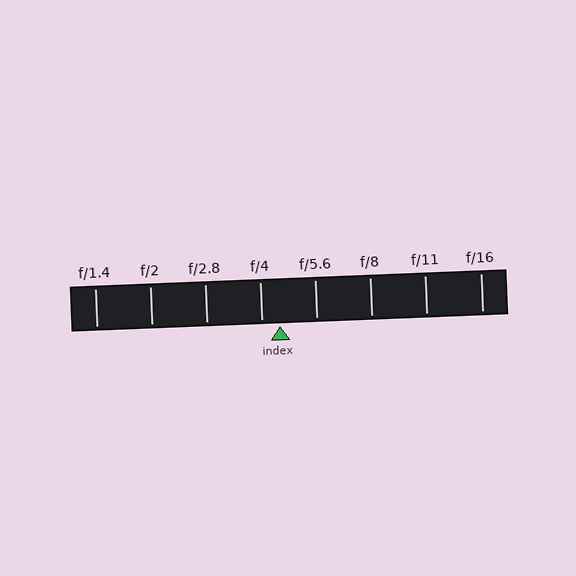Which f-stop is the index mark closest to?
The index mark is closest to f/4.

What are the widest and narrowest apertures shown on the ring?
The widest aperture shown is f/1.4 and the narrowest is f/16.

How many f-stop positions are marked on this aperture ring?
There are 8 f-stop positions marked.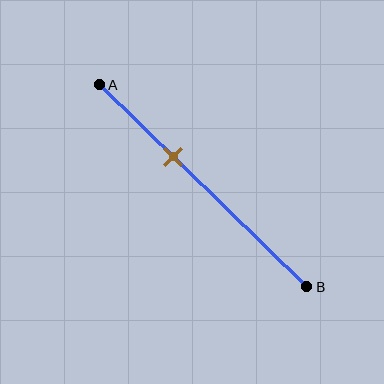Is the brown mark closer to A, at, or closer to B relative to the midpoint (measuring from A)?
The brown mark is closer to point A than the midpoint of segment AB.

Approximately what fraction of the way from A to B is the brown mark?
The brown mark is approximately 35% of the way from A to B.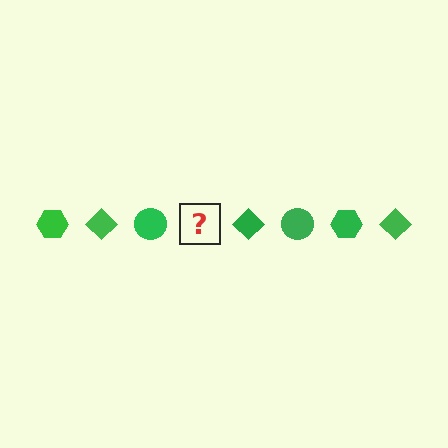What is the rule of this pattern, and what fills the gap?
The rule is that the pattern cycles through hexagon, diamond, circle shapes in green. The gap should be filled with a green hexagon.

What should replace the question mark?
The question mark should be replaced with a green hexagon.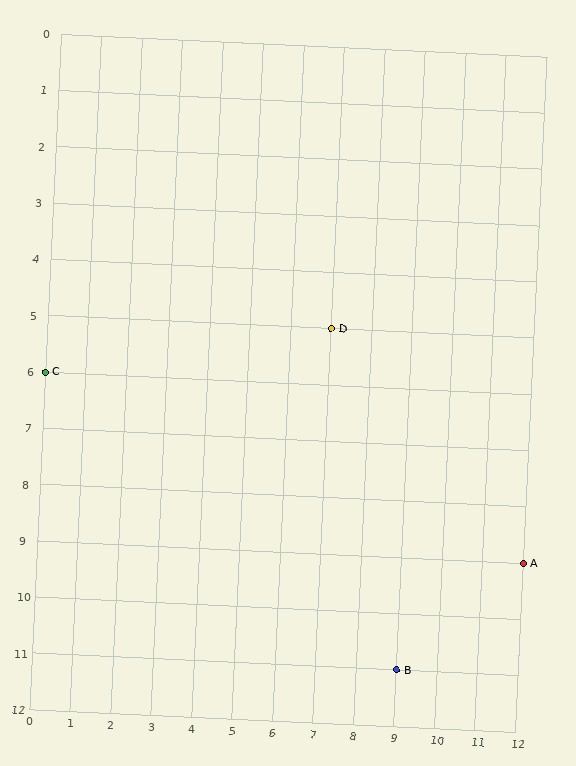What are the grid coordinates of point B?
Point B is at grid coordinates (9, 11).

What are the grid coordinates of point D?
Point D is at grid coordinates (7, 5).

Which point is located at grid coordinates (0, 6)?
Point C is at (0, 6).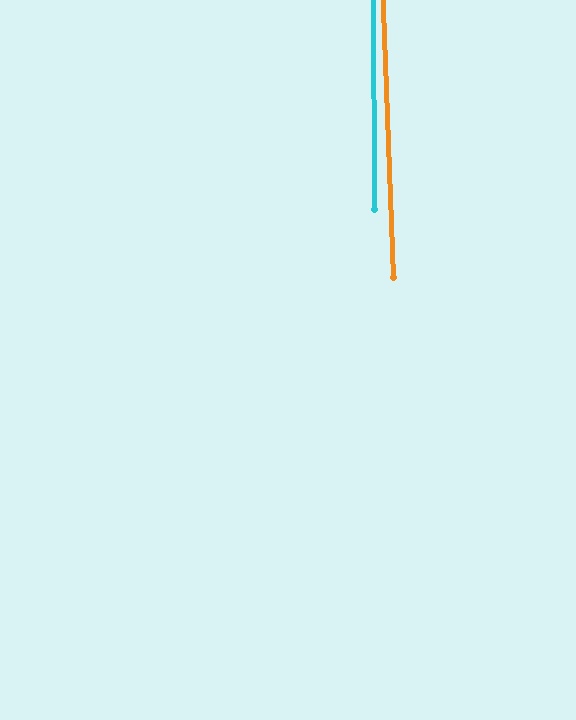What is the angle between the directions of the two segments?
Approximately 1 degree.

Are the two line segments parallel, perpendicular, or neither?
Parallel — their directions differ by only 1.5°.